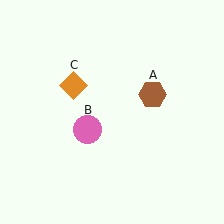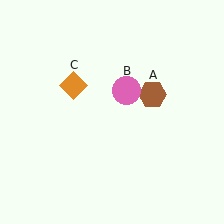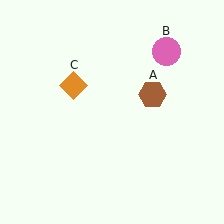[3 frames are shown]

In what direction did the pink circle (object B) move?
The pink circle (object B) moved up and to the right.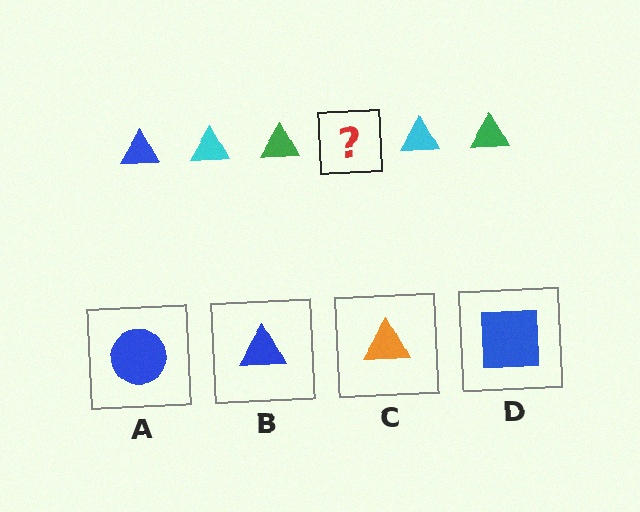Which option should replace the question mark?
Option B.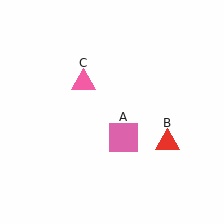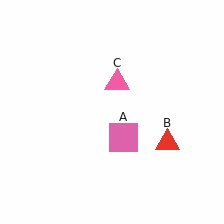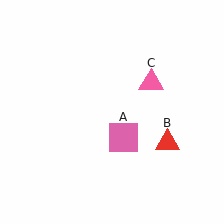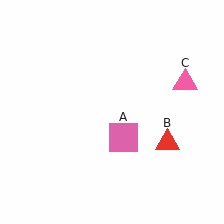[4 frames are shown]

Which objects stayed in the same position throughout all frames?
Pink square (object A) and red triangle (object B) remained stationary.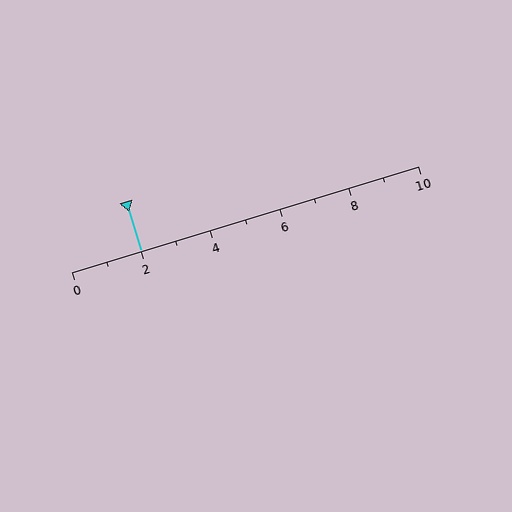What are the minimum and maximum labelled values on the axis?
The axis runs from 0 to 10.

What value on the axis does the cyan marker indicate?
The marker indicates approximately 2.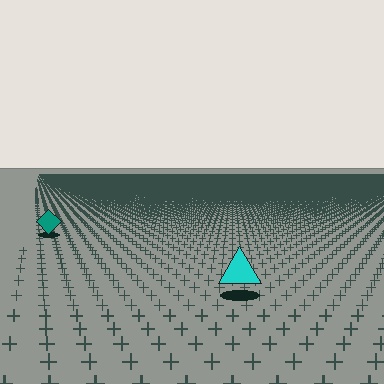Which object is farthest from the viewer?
The teal diamond is farthest from the viewer. It appears smaller and the ground texture around it is denser.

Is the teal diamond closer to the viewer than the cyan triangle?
No. The cyan triangle is closer — you can tell from the texture gradient: the ground texture is coarser near it.